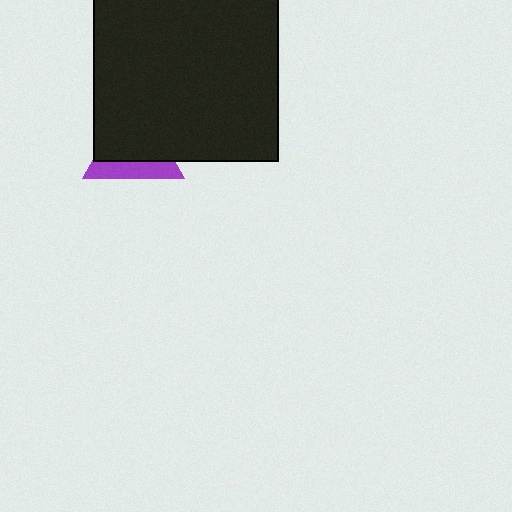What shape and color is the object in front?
The object in front is a black square.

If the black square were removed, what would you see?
You would see the complete purple triangle.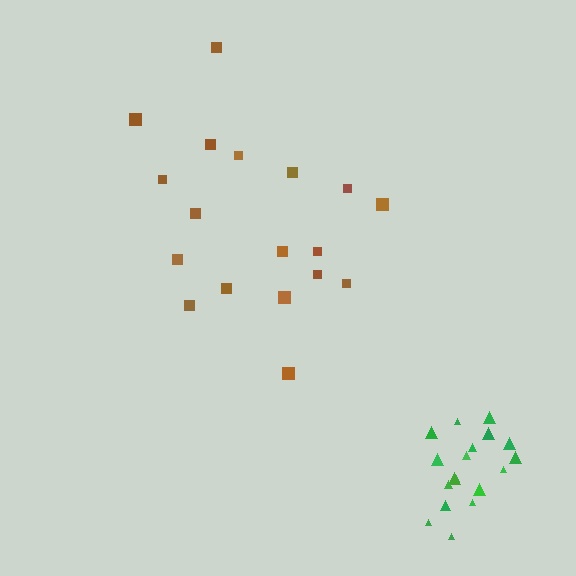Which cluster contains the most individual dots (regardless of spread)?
Green (18).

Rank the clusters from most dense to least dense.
green, brown.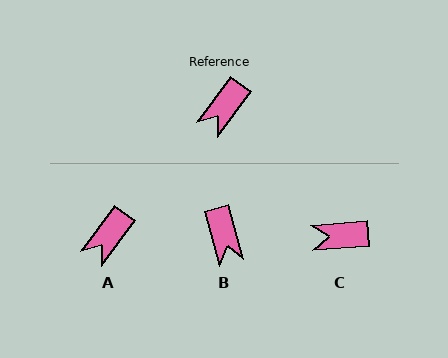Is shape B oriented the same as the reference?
No, it is off by about 51 degrees.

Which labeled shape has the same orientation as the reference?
A.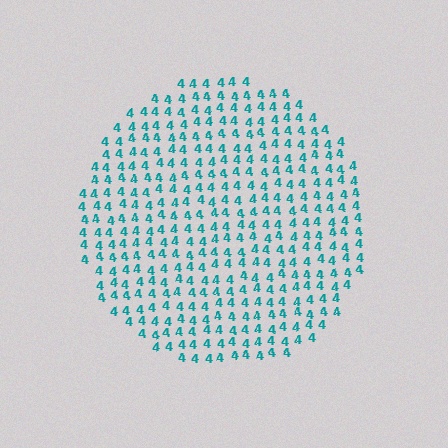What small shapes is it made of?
It is made of small digit 4's.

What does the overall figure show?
The overall figure shows a circle.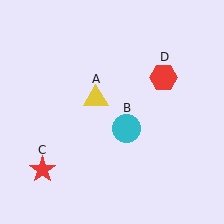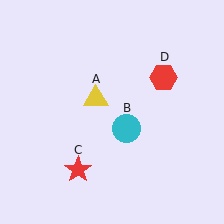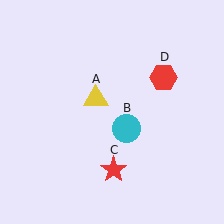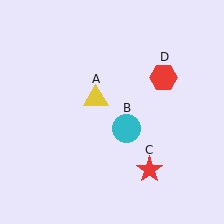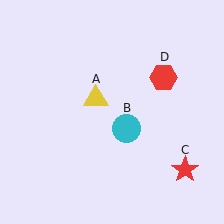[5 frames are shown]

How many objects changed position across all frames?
1 object changed position: red star (object C).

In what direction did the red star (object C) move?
The red star (object C) moved right.